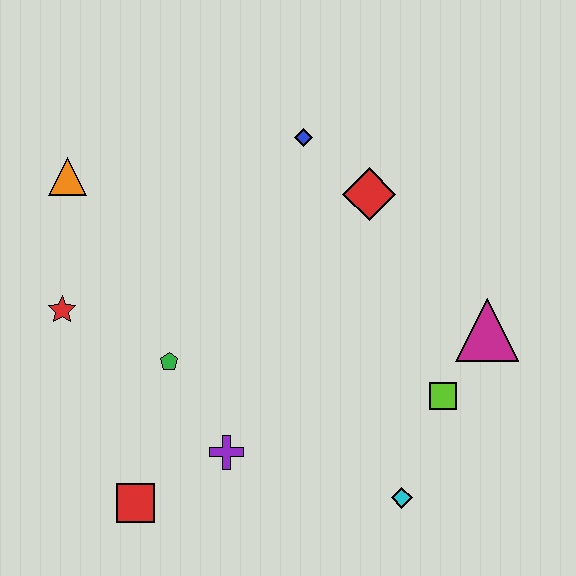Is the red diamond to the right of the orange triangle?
Yes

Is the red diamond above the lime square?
Yes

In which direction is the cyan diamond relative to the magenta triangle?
The cyan diamond is below the magenta triangle.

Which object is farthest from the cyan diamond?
The orange triangle is farthest from the cyan diamond.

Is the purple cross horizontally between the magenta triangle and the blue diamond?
No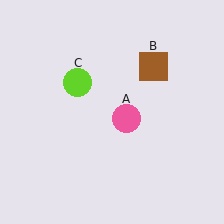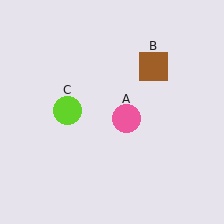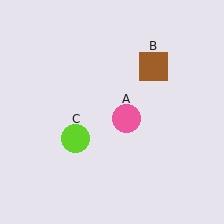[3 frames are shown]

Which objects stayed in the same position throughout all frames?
Pink circle (object A) and brown square (object B) remained stationary.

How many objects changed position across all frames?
1 object changed position: lime circle (object C).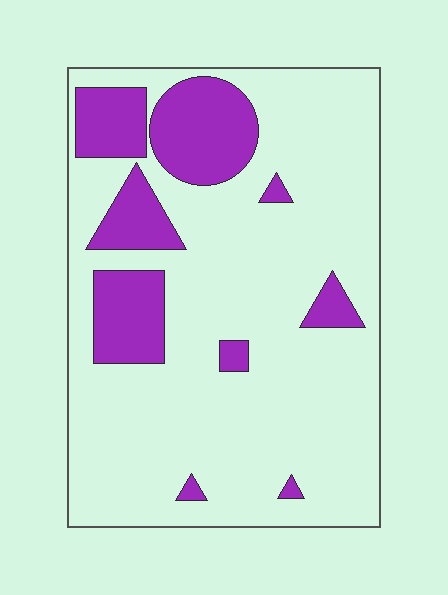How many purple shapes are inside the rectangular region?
9.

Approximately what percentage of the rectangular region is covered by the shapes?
Approximately 20%.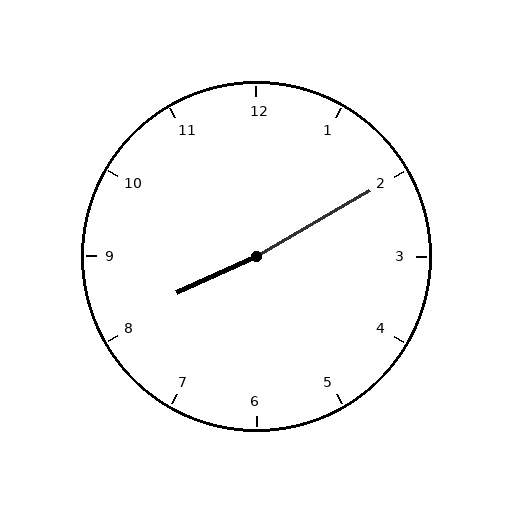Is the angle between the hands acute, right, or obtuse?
It is obtuse.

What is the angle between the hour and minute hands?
Approximately 175 degrees.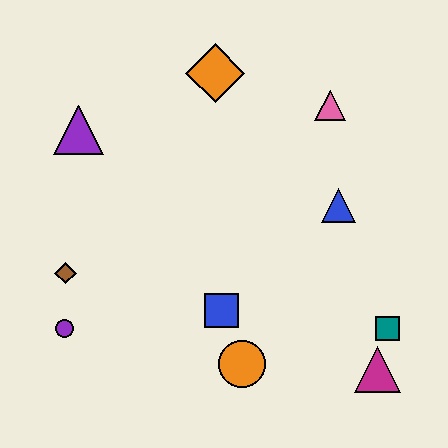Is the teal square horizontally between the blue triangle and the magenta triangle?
No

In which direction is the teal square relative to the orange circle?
The teal square is to the right of the orange circle.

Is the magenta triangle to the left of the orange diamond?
No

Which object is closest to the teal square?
The magenta triangle is closest to the teal square.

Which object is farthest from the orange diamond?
The magenta triangle is farthest from the orange diamond.